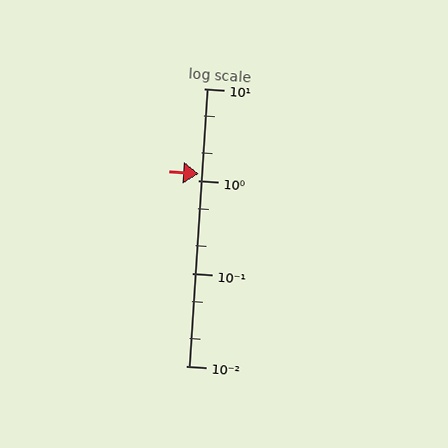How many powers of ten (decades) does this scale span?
The scale spans 3 decades, from 0.01 to 10.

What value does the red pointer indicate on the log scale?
The pointer indicates approximately 1.2.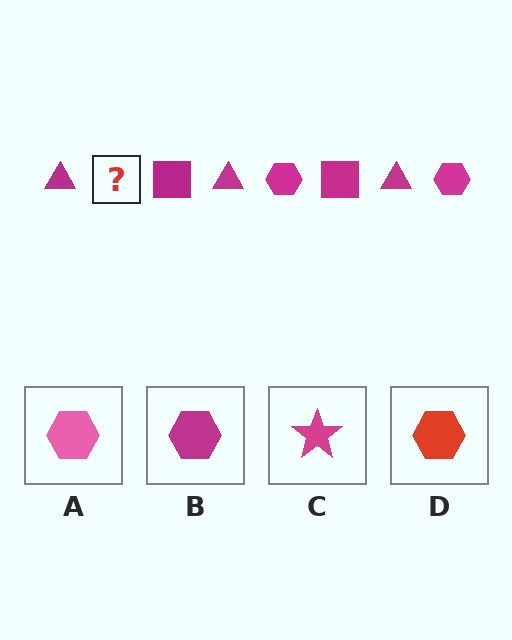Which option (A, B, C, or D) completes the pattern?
B.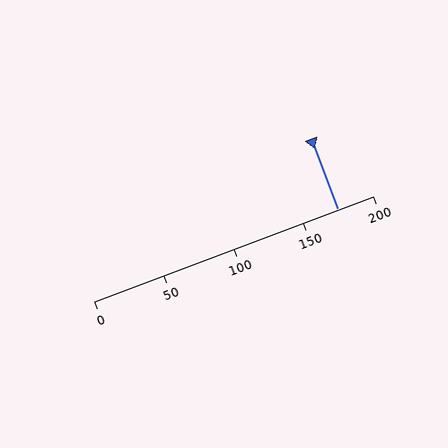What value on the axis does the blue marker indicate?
The marker indicates approximately 175.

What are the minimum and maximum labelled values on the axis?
The axis runs from 0 to 200.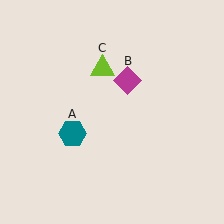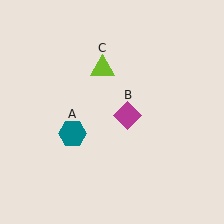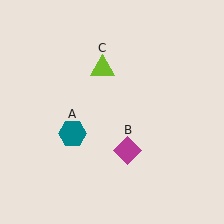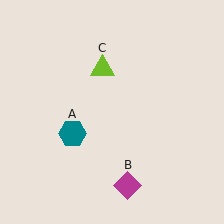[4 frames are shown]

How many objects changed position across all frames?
1 object changed position: magenta diamond (object B).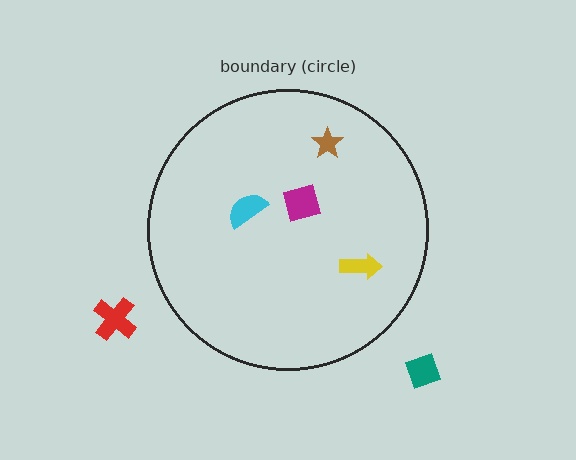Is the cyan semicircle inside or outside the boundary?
Inside.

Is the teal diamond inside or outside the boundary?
Outside.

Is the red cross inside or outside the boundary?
Outside.